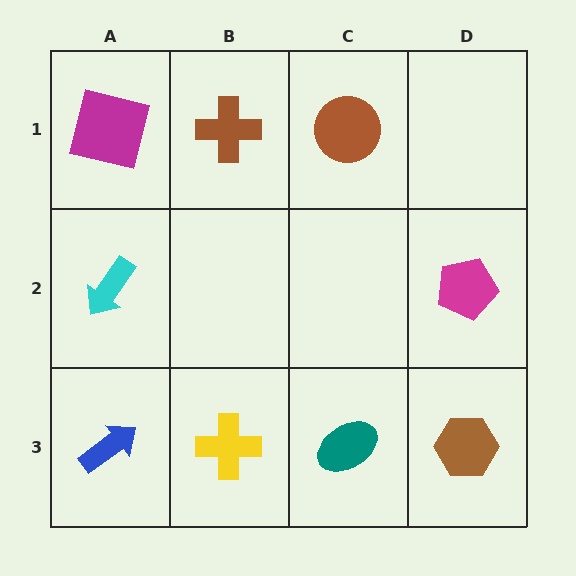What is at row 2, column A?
A cyan arrow.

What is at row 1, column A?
A magenta square.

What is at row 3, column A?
A blue arrow.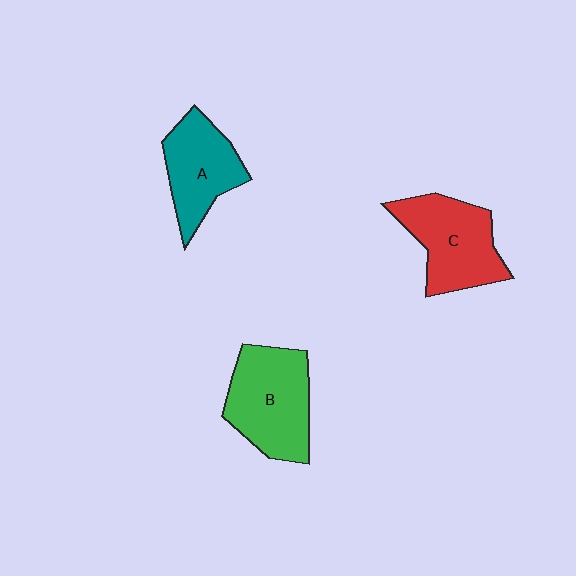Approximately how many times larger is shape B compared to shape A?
Approximately 1.3 times.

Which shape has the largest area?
Shape B (green).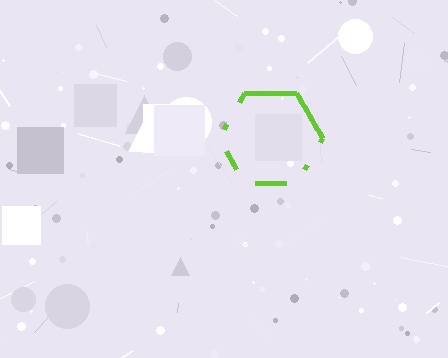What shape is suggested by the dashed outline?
The dashed outline suggests a hexagon.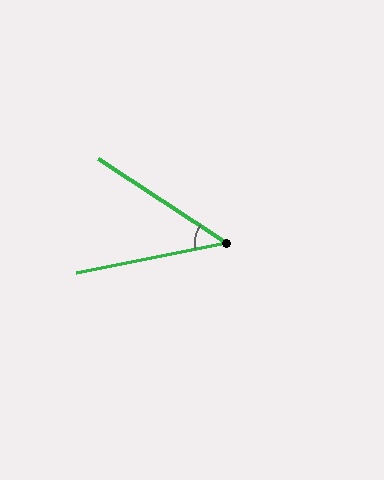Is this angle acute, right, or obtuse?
It is acute.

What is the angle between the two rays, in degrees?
Approximately 44 degrees.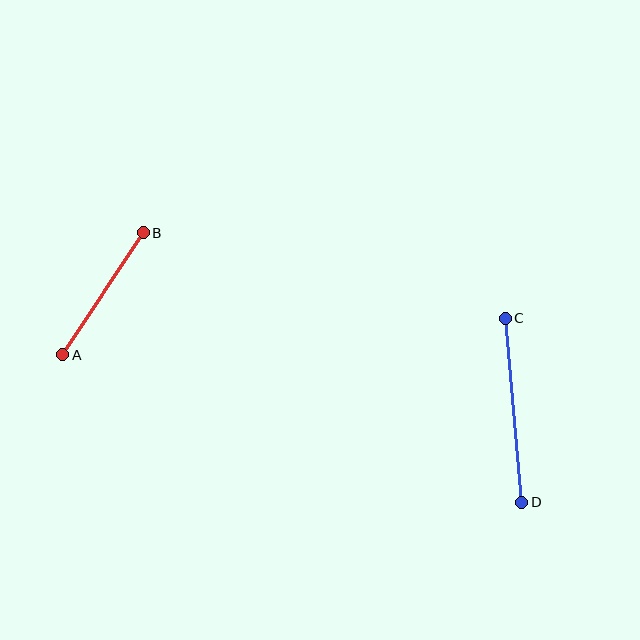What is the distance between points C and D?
The distance is approximately 185 pixels.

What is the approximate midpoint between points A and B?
The midpoint is at approximately (103, 294) pixels.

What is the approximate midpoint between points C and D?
The midpoint is at approximately (513, 410) pixels.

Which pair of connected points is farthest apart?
Points C and D are farthest apart.